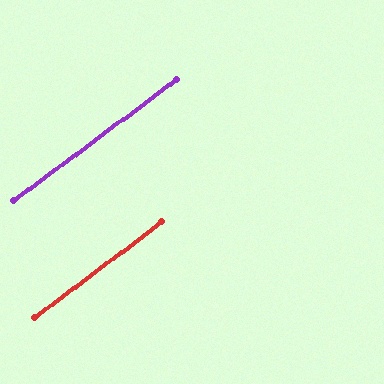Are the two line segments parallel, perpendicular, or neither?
Parallel — their directions differ by only 0.0°.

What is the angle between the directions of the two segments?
Approximately 0 degrees.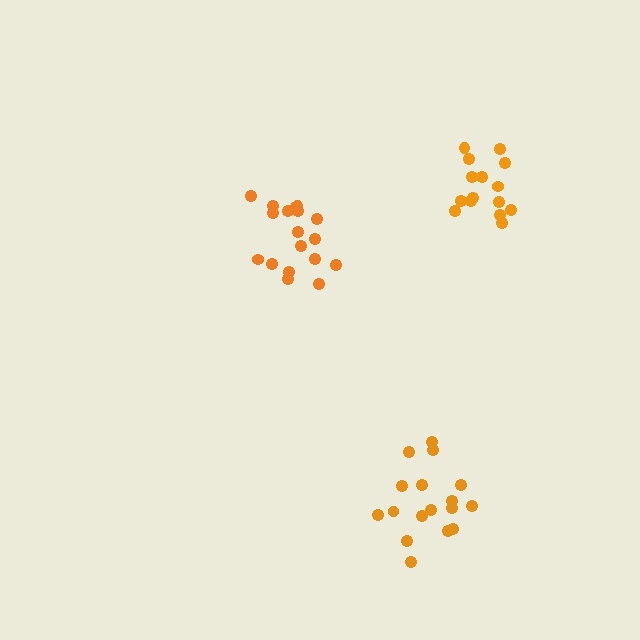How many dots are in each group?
Group 1: 15 dots, Group 2: 18 dots, Group 3: 17 dots (50 total).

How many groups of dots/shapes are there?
There are 3 groups.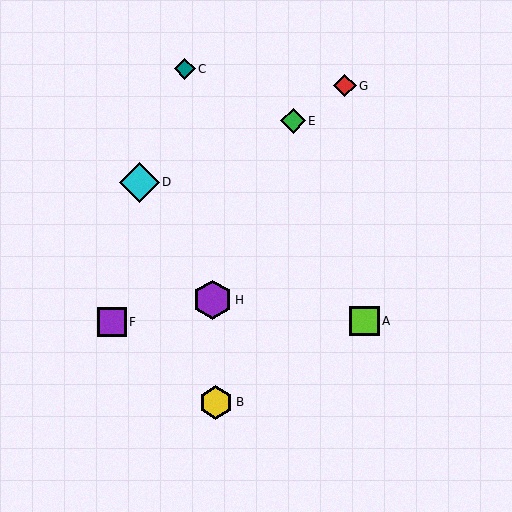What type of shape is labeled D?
Shape D is a cyan diamond.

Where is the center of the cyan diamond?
The center of the cyan diamond is at (139, 182).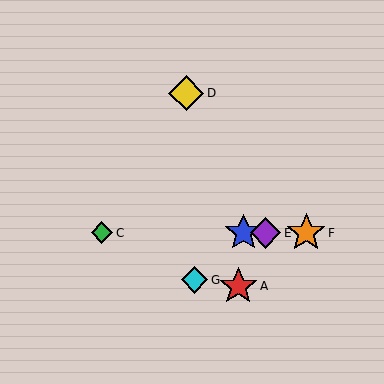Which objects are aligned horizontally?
Objects B, C, E, F are aligned horizontally.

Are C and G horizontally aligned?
No, C is at y≈233 and G is at y≈280.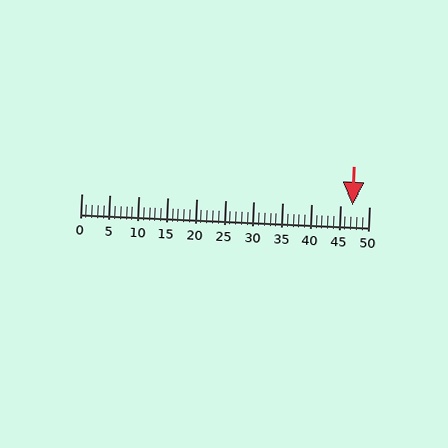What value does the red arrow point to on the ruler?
The red arrow points to approximately 47.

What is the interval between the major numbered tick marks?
The major tick marks are spaced 5 units apart.